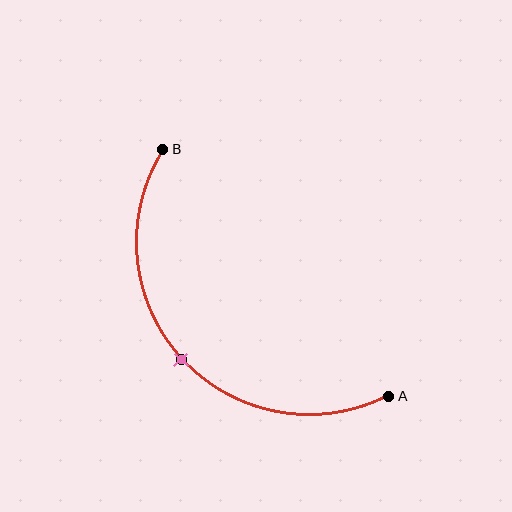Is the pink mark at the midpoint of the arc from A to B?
Yes. The pink mark lies on the arc at equal arc-length from both A and B — it is the arc midpoint.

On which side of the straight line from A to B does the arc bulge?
The arc bulges below and to the left of the straight line connecting A and B.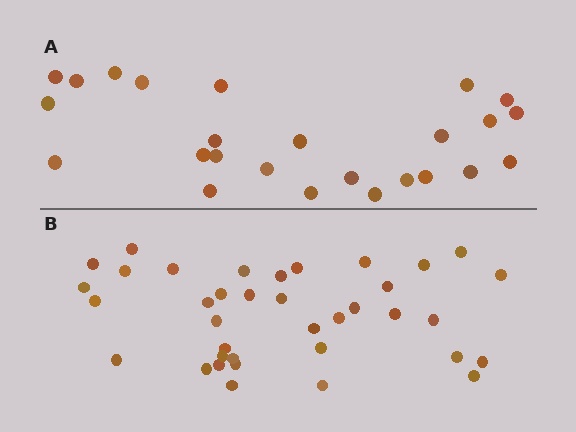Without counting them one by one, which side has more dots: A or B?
Region B (the bottom region) has more dots.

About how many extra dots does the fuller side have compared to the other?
Region B has roughly 12 or so more dots than region A.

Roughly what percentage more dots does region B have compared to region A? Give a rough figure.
About 50% more.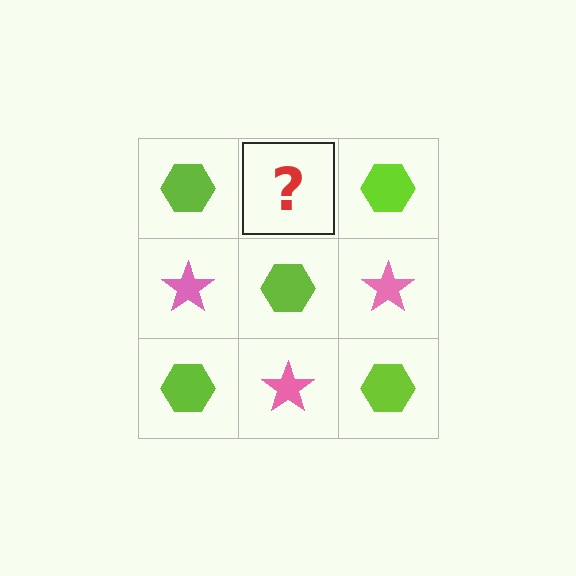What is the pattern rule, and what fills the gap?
The rule is that it alternates lime hexagon and pink star in a checkerboard pattern. The gap should be filled with a pink star.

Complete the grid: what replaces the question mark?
The question mark should be replaced with a pink star.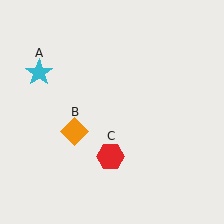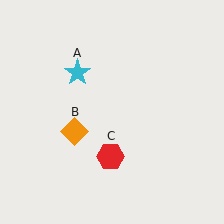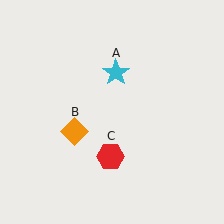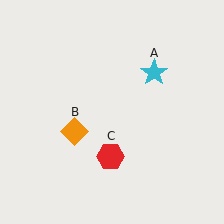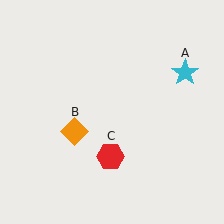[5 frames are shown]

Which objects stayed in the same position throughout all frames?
Orange diamond (object B) and red hexagon (object C) remained stationary.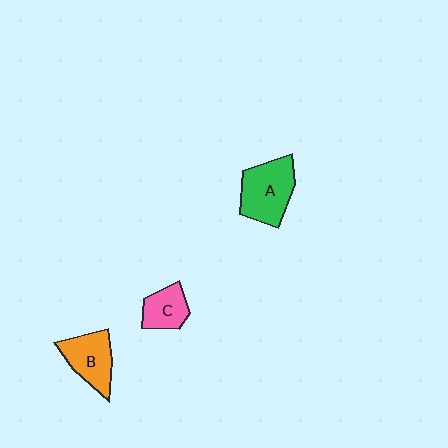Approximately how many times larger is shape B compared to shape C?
Approximately 1.4 times.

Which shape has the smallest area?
Shape C (pink).